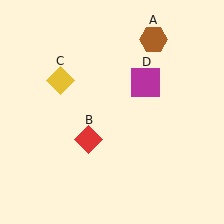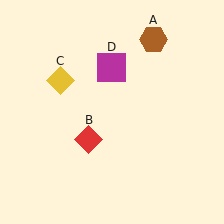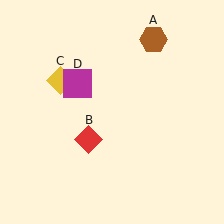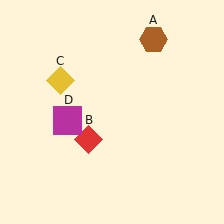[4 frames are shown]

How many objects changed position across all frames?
1 object changed position: magenta square (object D).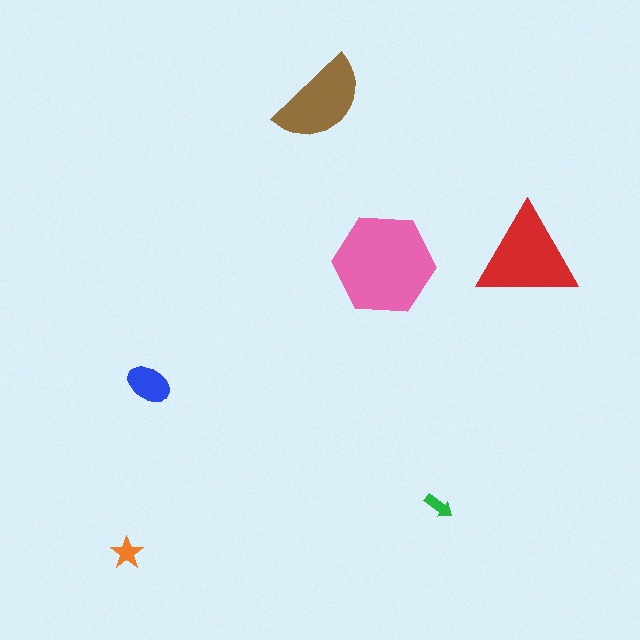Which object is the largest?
The pink hexagon.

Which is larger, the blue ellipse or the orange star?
The blue ellipse.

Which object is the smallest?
The green arrow.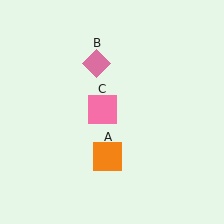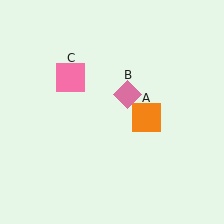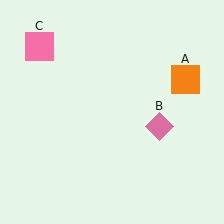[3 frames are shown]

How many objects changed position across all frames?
3 objects changed position: orange square (object A), pink diamond (object B), pink square (object C).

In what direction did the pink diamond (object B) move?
The pink diamond (object B) moved down and to the right.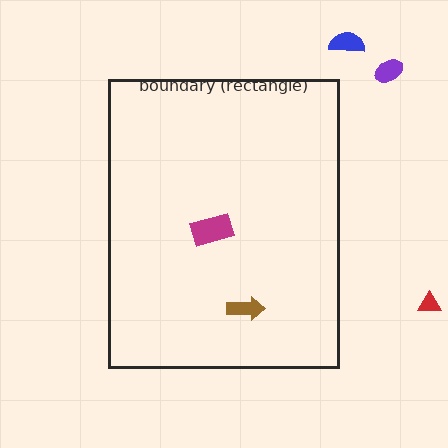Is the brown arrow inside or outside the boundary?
Inside.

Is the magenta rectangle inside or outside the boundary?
Inside.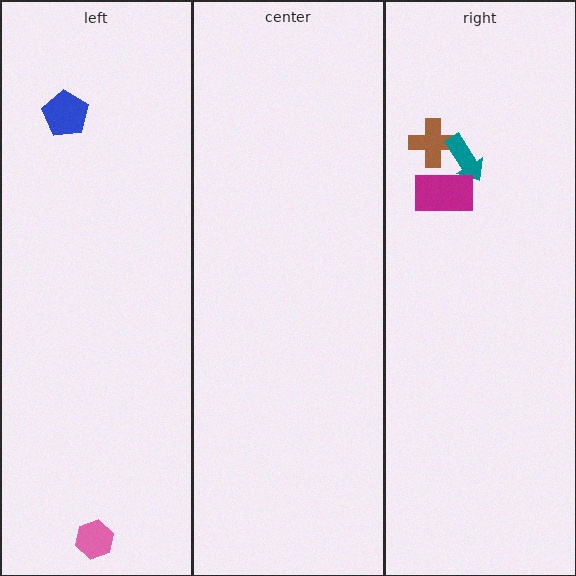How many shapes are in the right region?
3.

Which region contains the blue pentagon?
The left region.